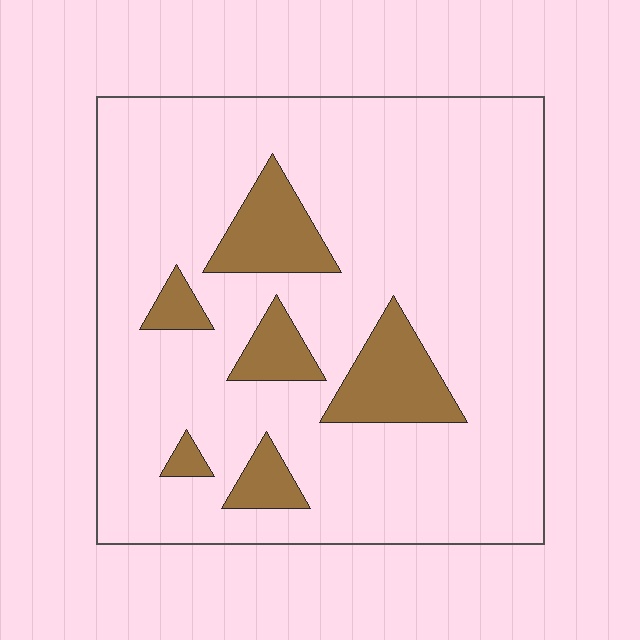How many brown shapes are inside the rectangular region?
6.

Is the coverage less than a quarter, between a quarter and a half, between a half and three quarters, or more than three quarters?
Less than a quarter.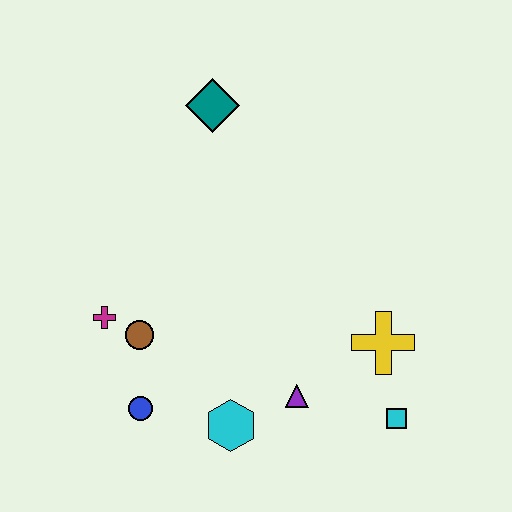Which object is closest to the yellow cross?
The cyan square is closest to the yellow cross.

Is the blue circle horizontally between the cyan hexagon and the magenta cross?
Yes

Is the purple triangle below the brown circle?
Yes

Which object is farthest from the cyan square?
The teal diamond is farthest from the cyan square.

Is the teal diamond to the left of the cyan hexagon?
Yes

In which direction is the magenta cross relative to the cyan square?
The magenta cross is to the left of the cyan square.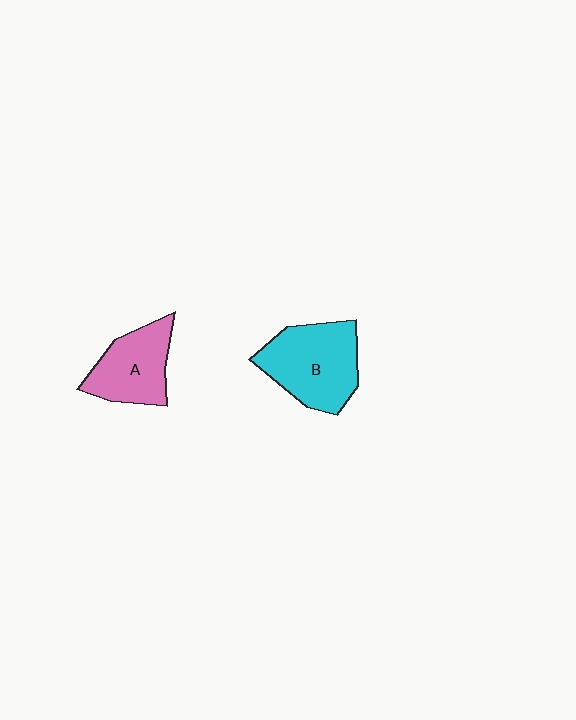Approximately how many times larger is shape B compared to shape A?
Approximately 1.3 times.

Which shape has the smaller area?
Shape A (pink).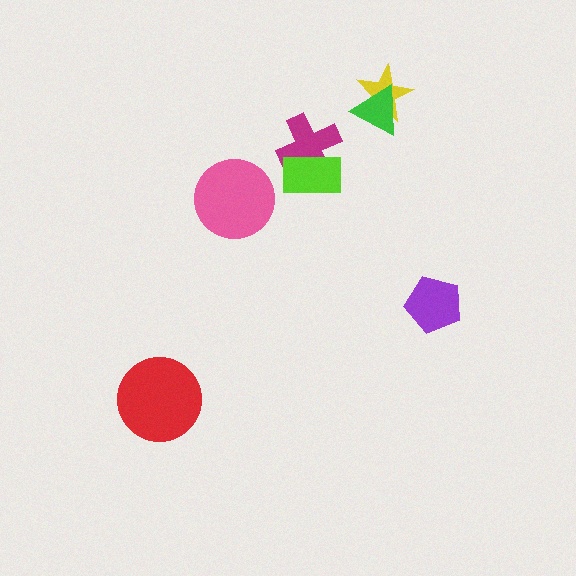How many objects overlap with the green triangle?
1 object overlaps with the green triangle.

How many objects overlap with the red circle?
0 objects overlap with the red circle.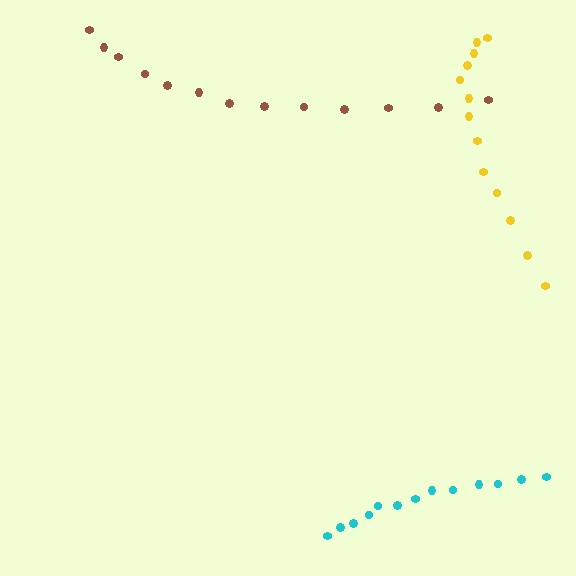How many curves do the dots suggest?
There are 3 distinct paths.